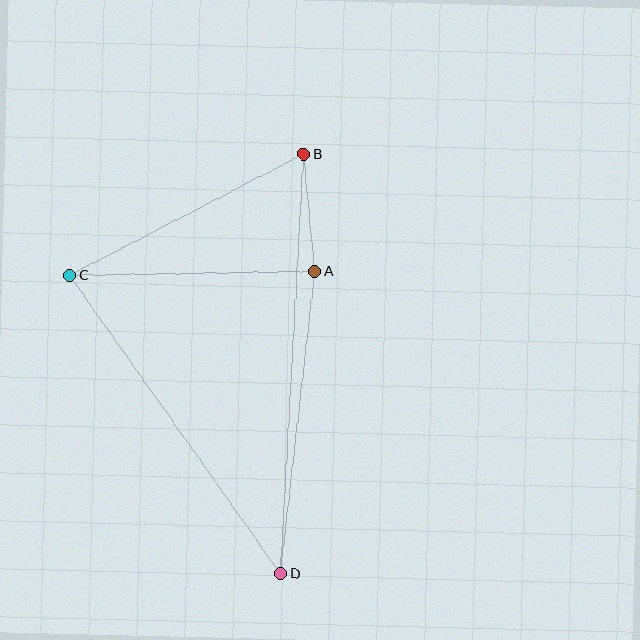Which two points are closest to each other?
Points A and B are closest to each other.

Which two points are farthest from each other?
Points B and D are farthest from each other.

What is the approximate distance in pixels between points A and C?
The distance between A and C is approximately 245 pixels.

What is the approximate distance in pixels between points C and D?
The distance between C and D is approximately 365 pixels.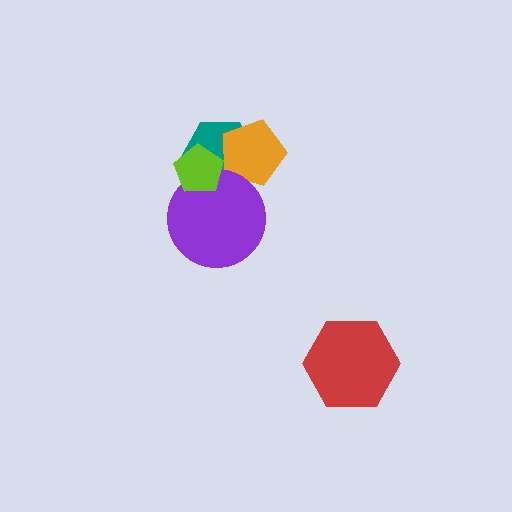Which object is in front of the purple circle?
The lime pentagon is in front of the purple circle.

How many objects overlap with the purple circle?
3 objects overlap with the purple circle.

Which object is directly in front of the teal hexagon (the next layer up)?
The orange pentagon is directly in front of the teal hexagon.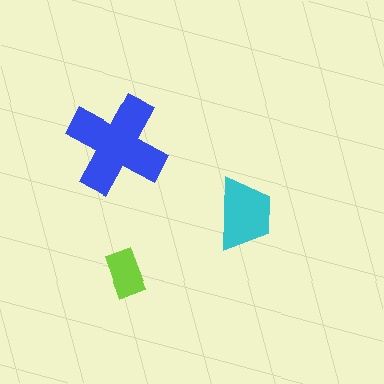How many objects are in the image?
There are 3 objects in the image.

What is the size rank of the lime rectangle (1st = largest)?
3rd.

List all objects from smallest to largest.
The lime rectangle, the cyan trapezoid, the blue cross.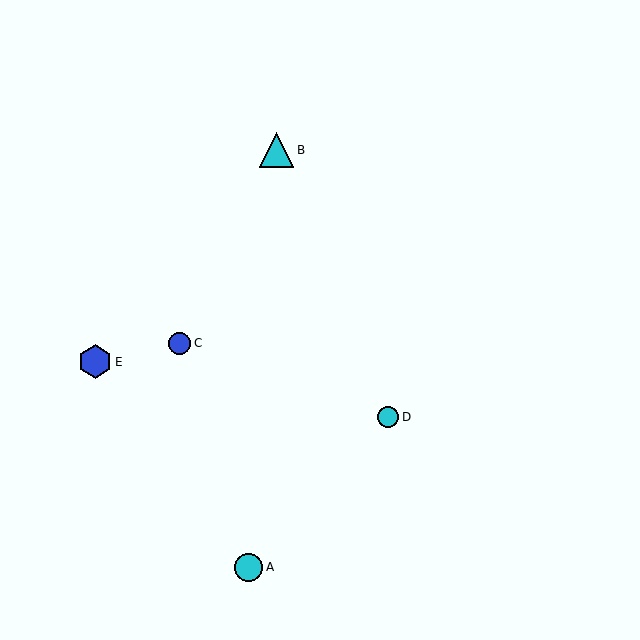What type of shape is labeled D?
Shape D is a cyan circle.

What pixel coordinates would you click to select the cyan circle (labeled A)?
Click at (249, 567) to select the cyan circle A.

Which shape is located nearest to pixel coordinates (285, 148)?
The cyan triangle (labeled B) at (277, 150) is nearest to that location.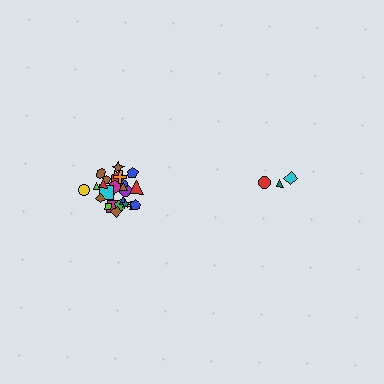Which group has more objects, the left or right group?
The left group.